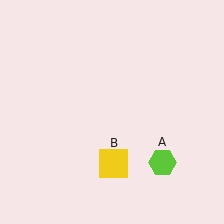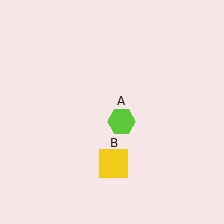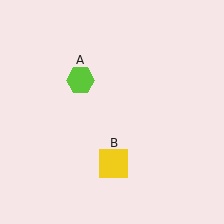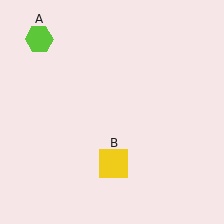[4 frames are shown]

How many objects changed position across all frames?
1 object changed position: lime hexagon (object A).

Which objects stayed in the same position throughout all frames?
Yellow square (object B) remained stationary.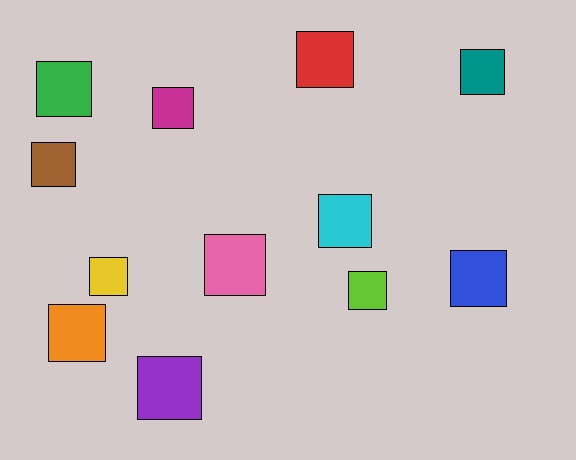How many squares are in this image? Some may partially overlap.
There are 12 squares.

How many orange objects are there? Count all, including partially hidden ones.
There is 1 orange object.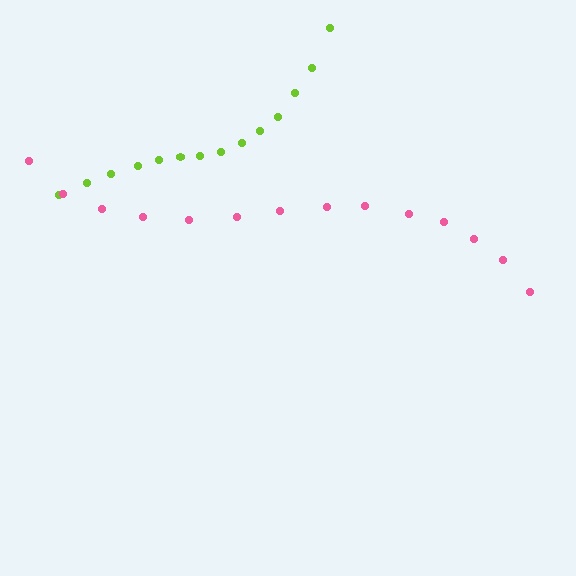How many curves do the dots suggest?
There are 2 distinct paths.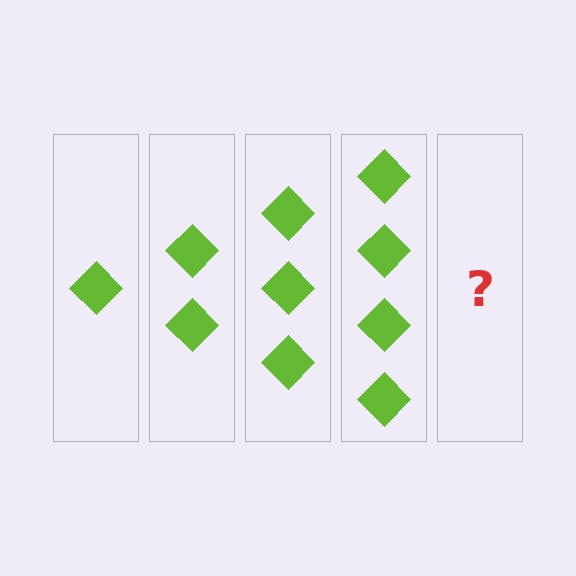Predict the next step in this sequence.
The next step is 5 diamonds.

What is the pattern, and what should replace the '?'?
The pattern is that each step adds one more diamond. The '?' should be 5 diamonds.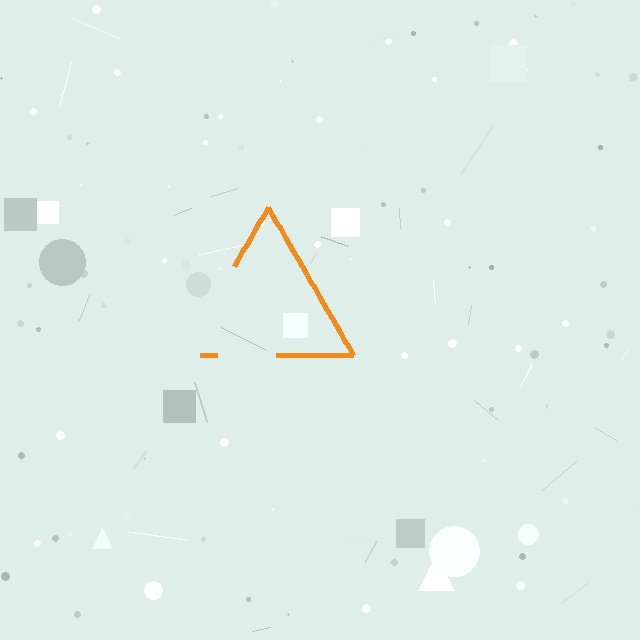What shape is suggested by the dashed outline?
The dashed outline suggests a triangle.